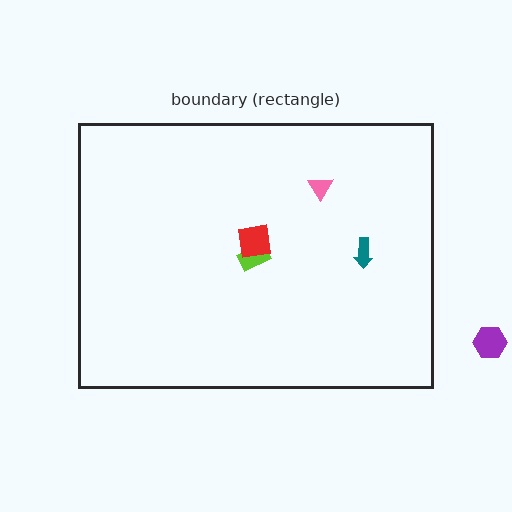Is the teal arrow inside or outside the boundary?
Inside.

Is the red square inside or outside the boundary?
Inside.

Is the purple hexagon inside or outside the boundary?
Outside.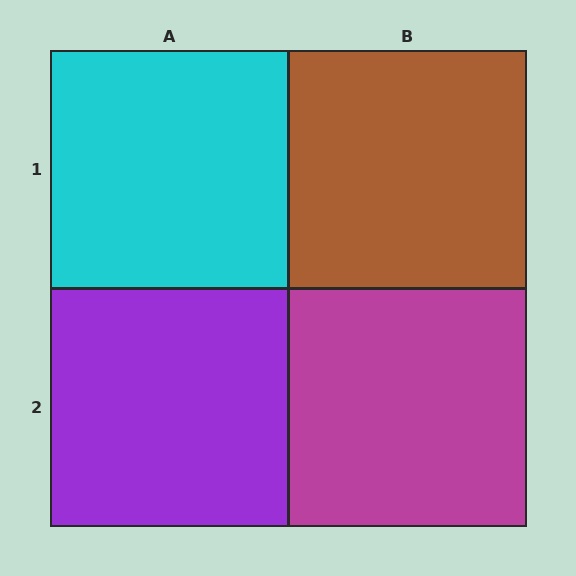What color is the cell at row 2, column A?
Purple.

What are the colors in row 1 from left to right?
Cyan, brown.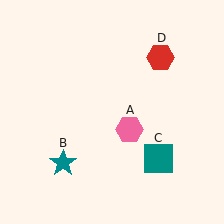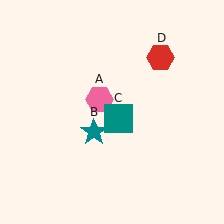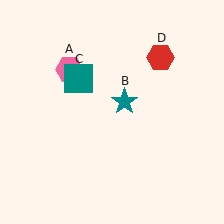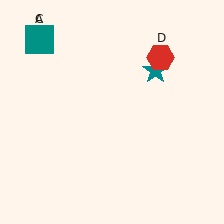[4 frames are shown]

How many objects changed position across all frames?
3 objects changed position: pink hexagon (object A), teal star (object B), teal square (object C).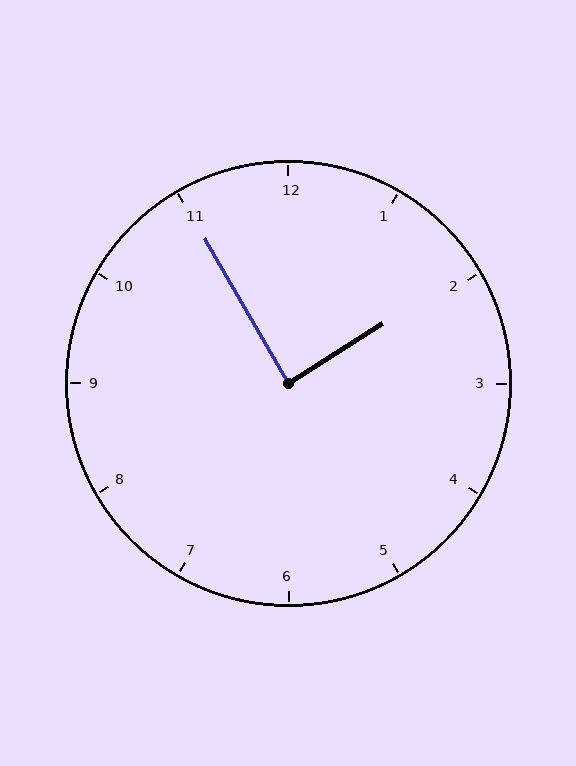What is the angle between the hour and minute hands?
Approximately 88 degrees.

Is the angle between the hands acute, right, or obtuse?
It is right.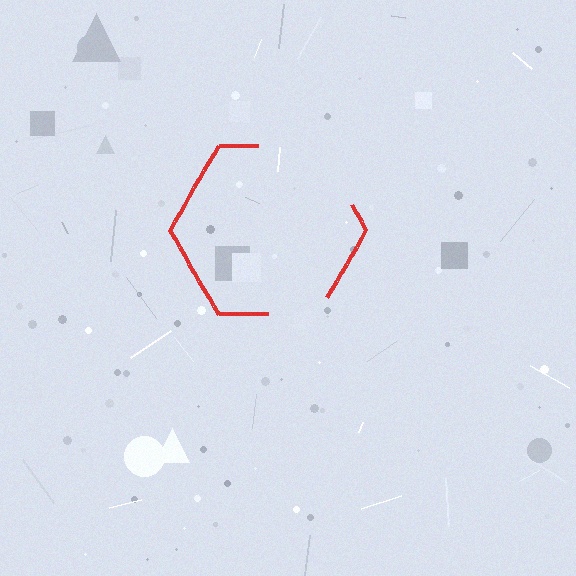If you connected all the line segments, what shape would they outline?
They would outline a hexagon.